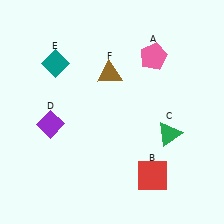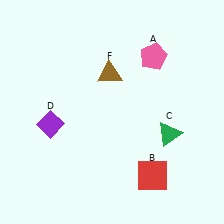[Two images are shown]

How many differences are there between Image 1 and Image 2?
There is 1 difference between the two images.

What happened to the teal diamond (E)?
The teal diamond (E) was removed in Image 2. It was in the top-left area of Image 1.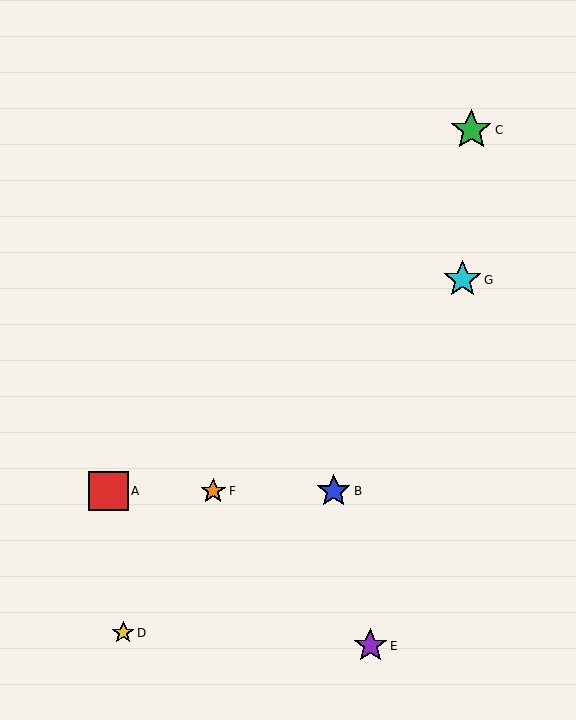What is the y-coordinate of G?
Object G is at y≈280.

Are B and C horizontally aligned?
No, B is at y≈491 and C is at y≈130.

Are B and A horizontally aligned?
Yes, both are at y≈491.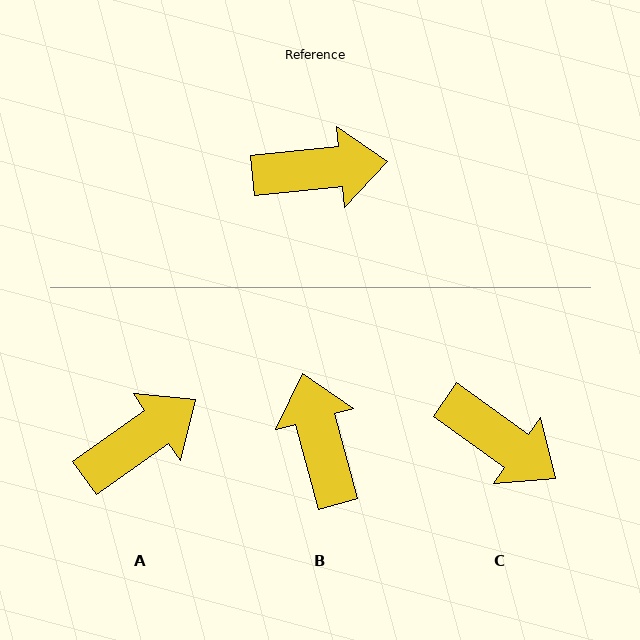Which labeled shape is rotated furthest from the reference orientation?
B, about 99 degrees away.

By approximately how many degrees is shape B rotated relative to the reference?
Approximately 99 degrees counter-clockwise.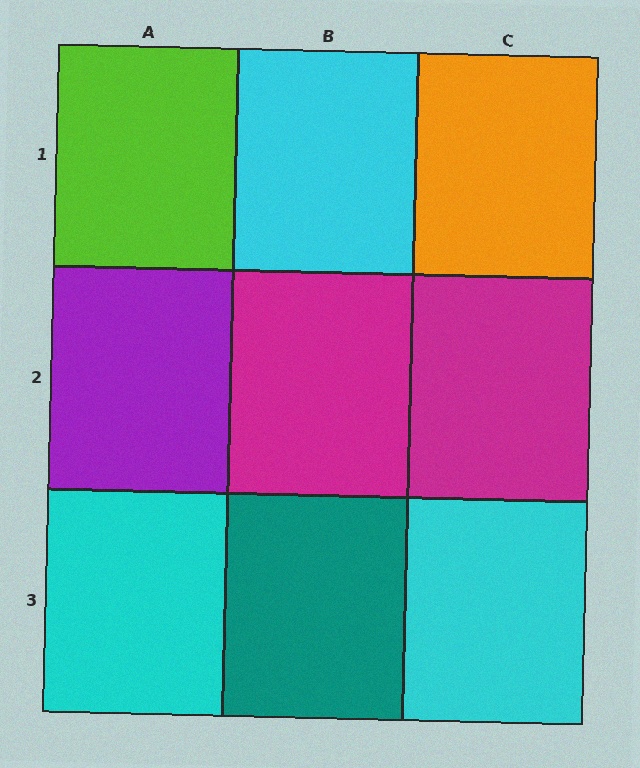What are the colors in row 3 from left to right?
Cyan, teal, cyan.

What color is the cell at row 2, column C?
Magenta.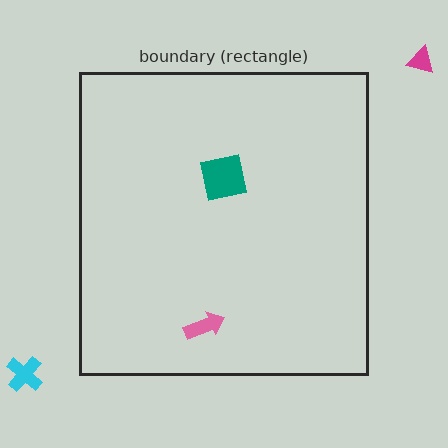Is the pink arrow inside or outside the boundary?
Inside.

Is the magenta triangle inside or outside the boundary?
Outside.